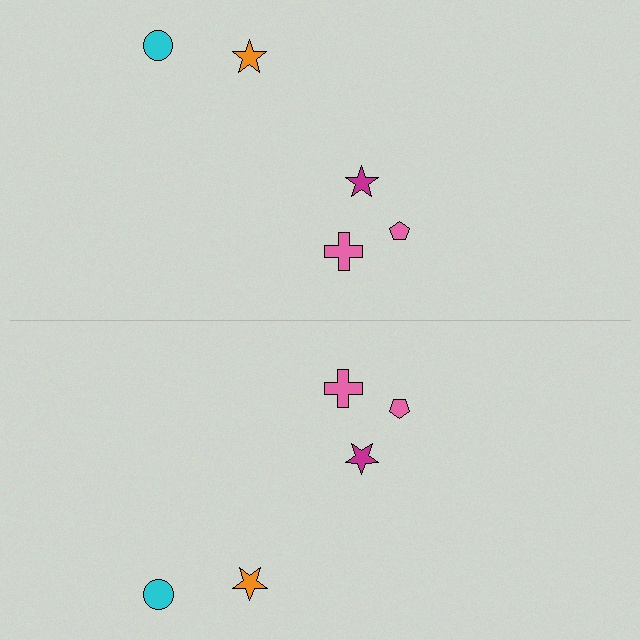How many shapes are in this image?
There are 10 shapes in this image.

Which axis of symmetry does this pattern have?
The pattern has a horizontal axis of symmetry running through the center of the image.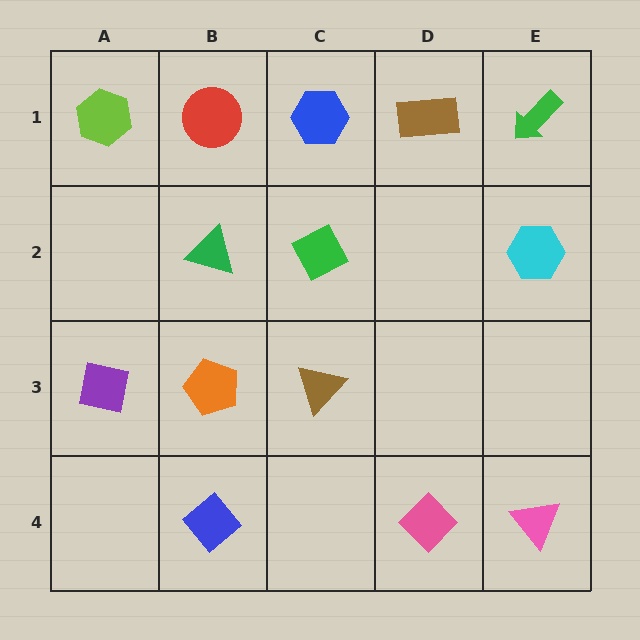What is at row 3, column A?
A purple square.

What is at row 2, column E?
A cyan hexagon.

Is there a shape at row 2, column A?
No, that cell is empty.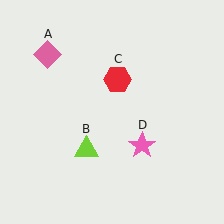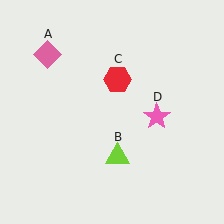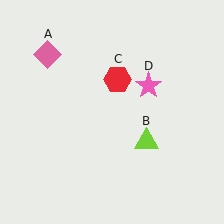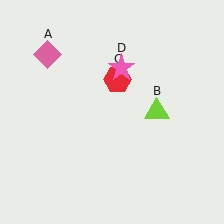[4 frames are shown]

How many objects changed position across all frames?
2 objects changed position: lime triangle (object B), pink star (object D).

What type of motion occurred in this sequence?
The lime triangle (object B), pink star (object D) rotated counterclockwise around the center of the scene.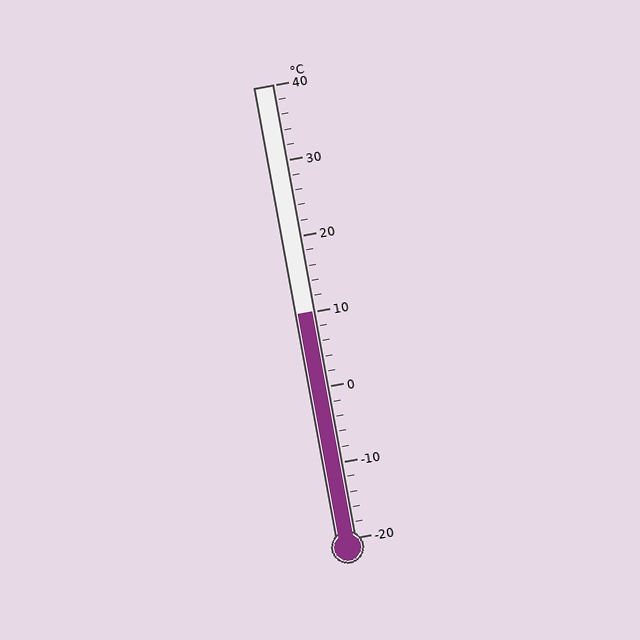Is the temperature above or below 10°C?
The temperature is at 10°C.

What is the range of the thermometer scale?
The thermometer scale ranges from -20°C to 40°C.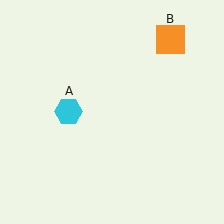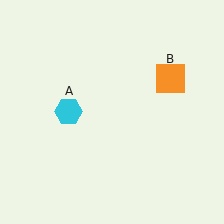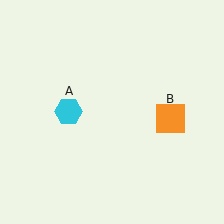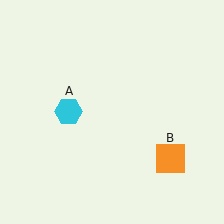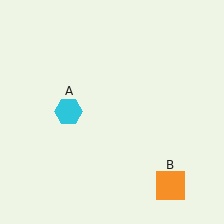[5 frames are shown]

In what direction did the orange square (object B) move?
The orange square (object B) moved down.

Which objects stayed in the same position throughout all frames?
Cyan hexagon (object A) remained stationary.